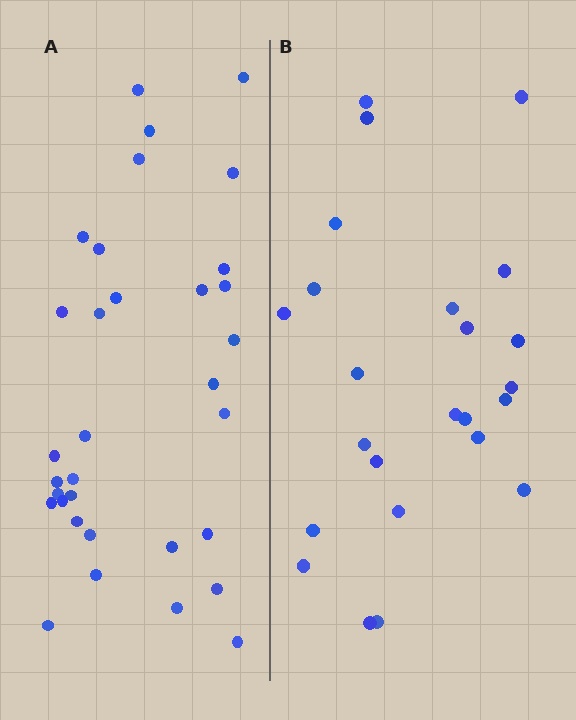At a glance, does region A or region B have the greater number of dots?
Region A (the left region) has more dots.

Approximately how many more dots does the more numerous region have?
Region A has roughly 8 or so more dots than region B.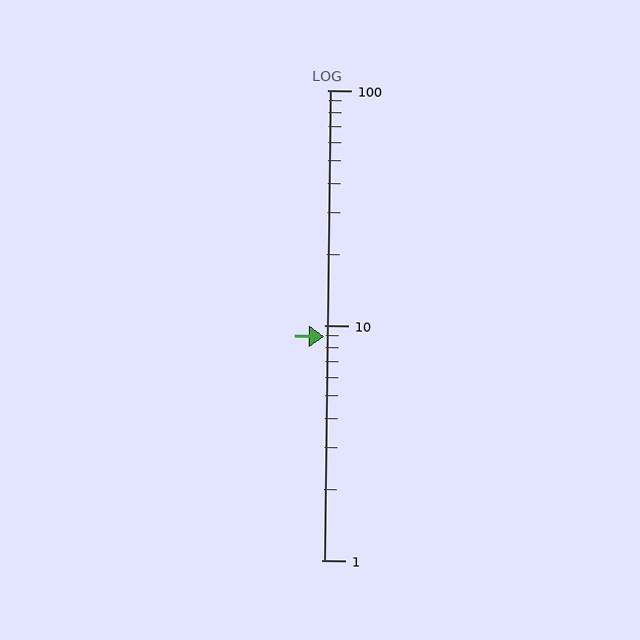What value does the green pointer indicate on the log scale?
The pointer indicates approximately 8.9.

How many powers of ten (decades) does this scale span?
The scale spans 2 decades, from 1 to 100.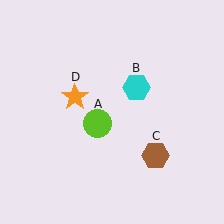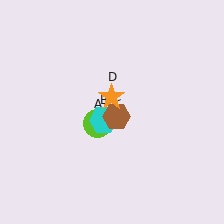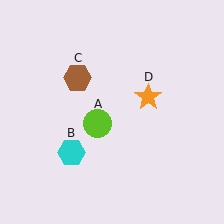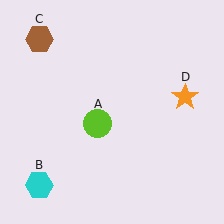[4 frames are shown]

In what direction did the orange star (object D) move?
The orange star (object D) moved right.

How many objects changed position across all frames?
3 objects changed position: cyan hexagon (object B), brown hexagon (object C), orange star (object D).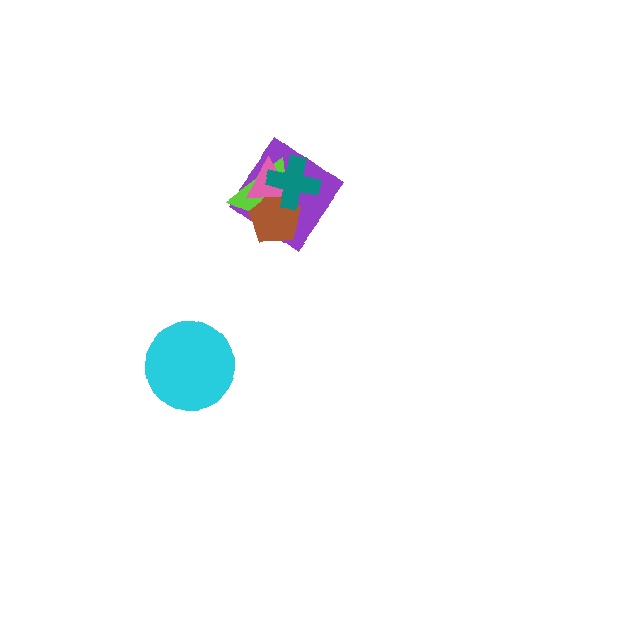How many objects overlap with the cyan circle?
0 objects overlap with the cyan circle.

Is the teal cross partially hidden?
No, no other shape covers it.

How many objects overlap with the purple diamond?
4 objects overlap with the purple diamond.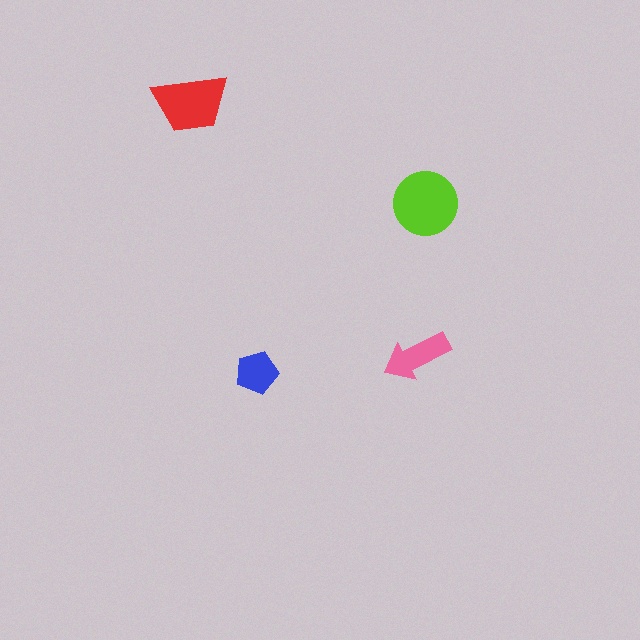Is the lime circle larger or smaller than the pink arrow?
Larger.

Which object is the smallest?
The blue pentagon.